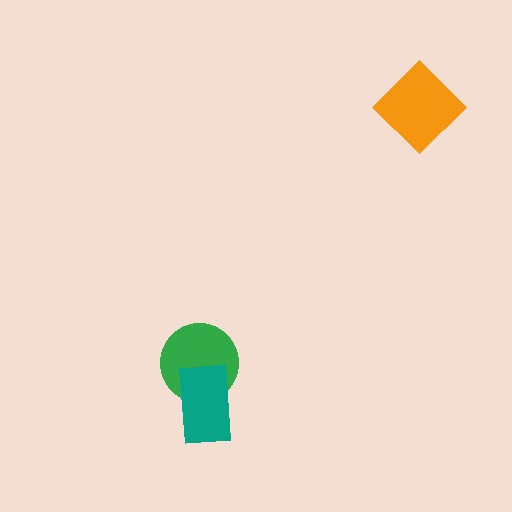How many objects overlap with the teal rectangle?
1 object overlaps with the teal rectangle.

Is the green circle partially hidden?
Yes, it is partially covered by another shape.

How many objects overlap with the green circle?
1 object overlaps with the green circle.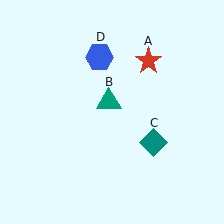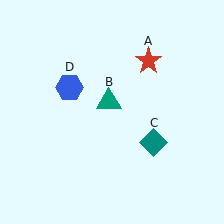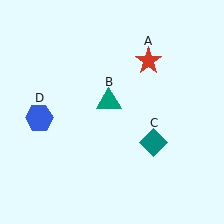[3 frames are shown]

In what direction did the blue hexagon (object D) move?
The blue hexagon (object D) moved down and to the left.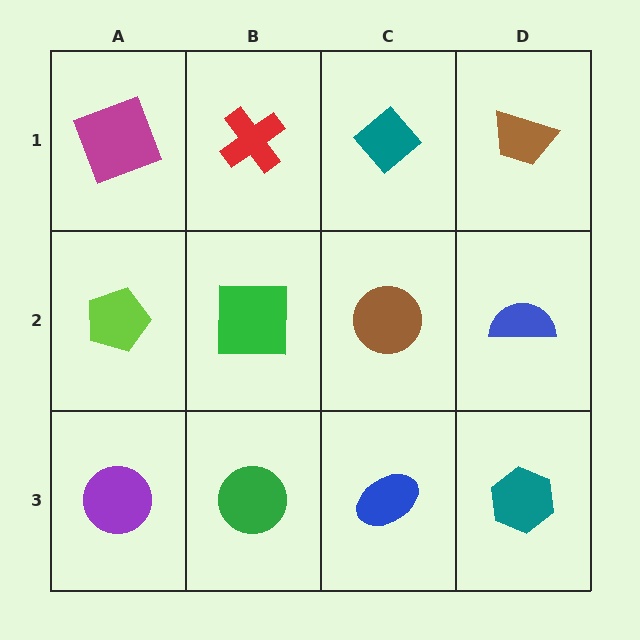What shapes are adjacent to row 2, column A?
A magenta square (row 1, column A), a purple circle (row 3, column A), a green square (row 2, column B).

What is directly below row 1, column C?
A brown circle.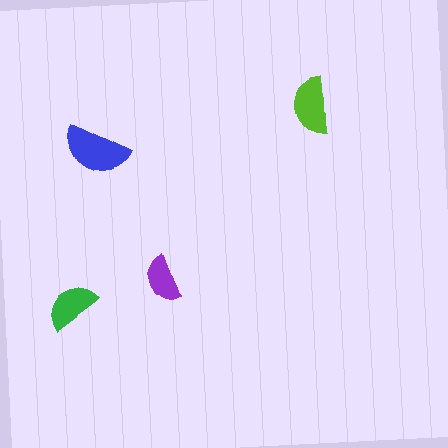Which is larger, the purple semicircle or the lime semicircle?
The lime one.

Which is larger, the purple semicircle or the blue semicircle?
The blue one.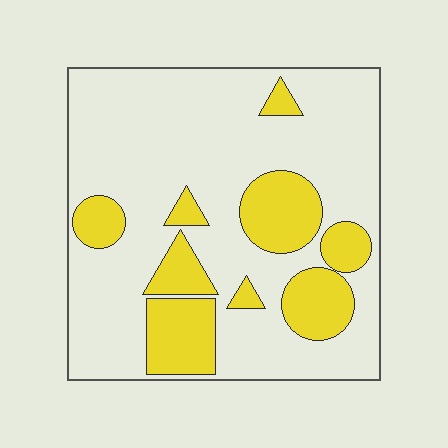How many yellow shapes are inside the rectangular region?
9.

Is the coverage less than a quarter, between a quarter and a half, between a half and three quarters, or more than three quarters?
Between a quarter and a half.